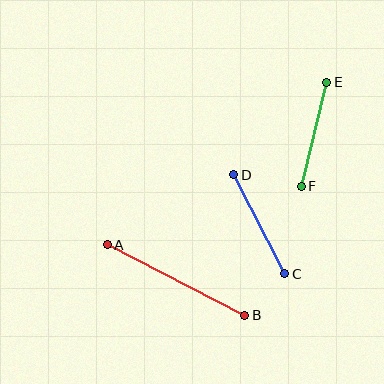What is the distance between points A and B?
The distance is approximately 154 pixels.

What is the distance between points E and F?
The distance is approximately 107 pixels.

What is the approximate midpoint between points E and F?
The midpoint is at approximately (314, 134) pixels.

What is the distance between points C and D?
The distance is approximately 111 pixels.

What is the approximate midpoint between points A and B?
The midpoint is at approximately (176, 280) pixels.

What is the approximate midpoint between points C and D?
The midpoint is at approximately (259, 224) pixels.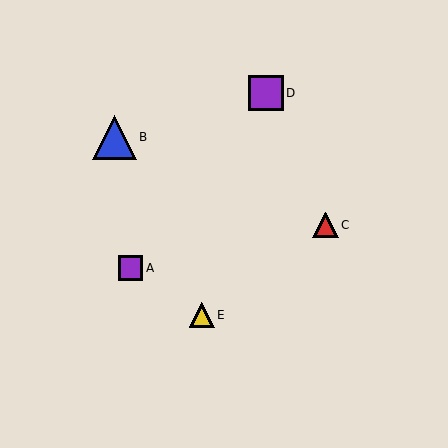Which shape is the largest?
The blue triangle (labeled B) is the largest.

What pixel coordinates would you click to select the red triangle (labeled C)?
Click at (326, 225) to select the red triangle C.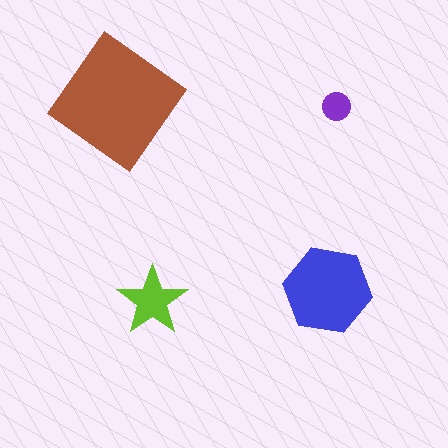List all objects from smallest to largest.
The purple circle, the lime star, the blue hexagon, the brown diamond.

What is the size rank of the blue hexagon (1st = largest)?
2nd.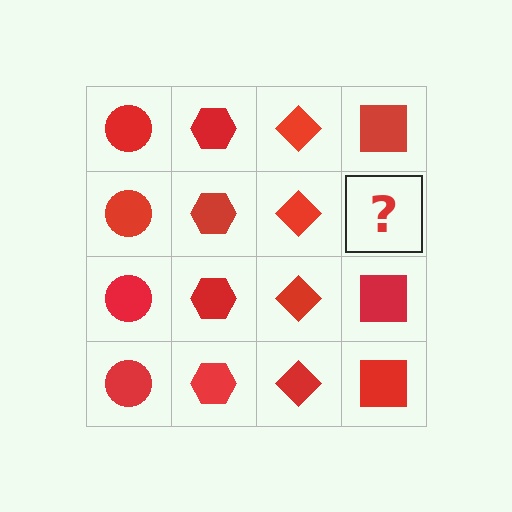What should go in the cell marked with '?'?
The missing cell should contain a red square.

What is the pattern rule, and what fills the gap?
The rule is that each column has a consistent shape. The gap should be filled with a red square.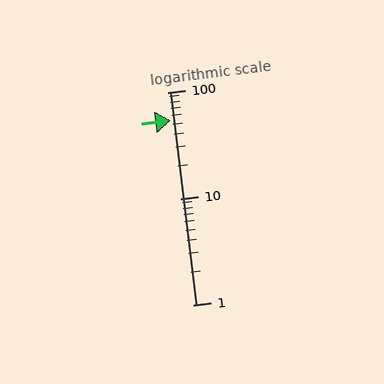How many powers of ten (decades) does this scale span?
The scale spans 2 decades, from 1 to 100.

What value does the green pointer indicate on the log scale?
The pointer indicates approximately 54.